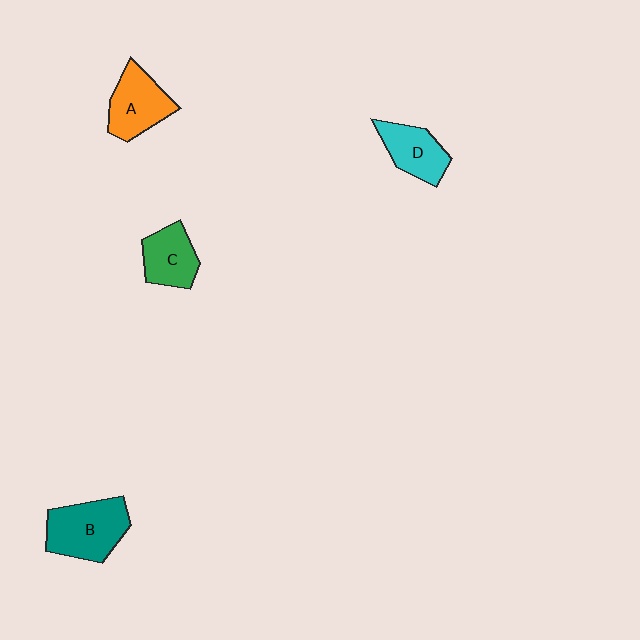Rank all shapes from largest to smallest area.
From largest to smallest: B (teal), A (orange), D (cyan), C (green).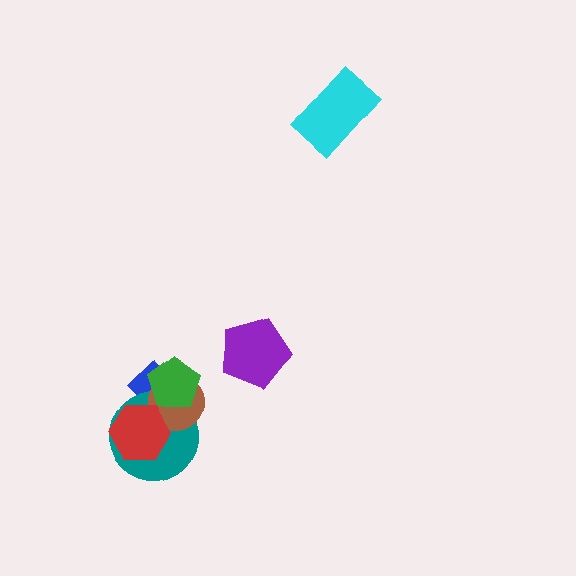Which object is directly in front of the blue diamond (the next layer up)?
The teal circle is directly in front of the blue diamond.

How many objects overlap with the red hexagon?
3 objects overlap with the red hexagon.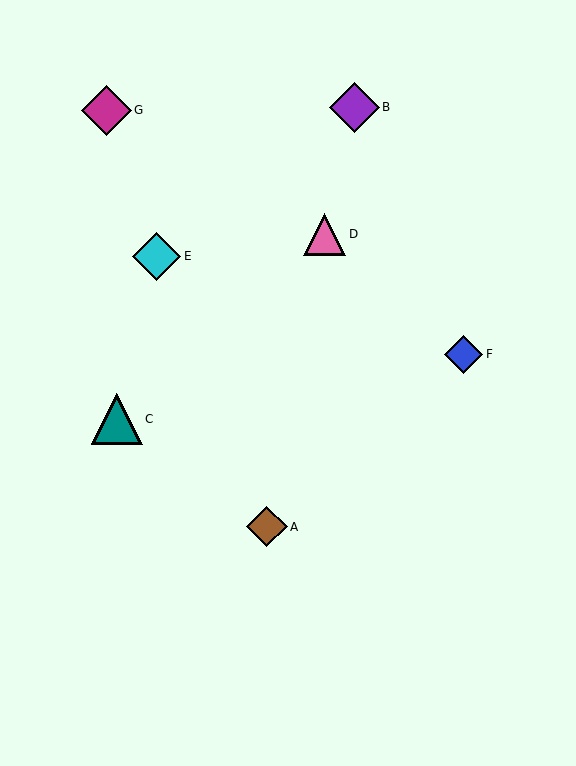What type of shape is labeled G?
Shape G is a magenta diamond.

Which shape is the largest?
The teal triangle (labeled C) is the largest.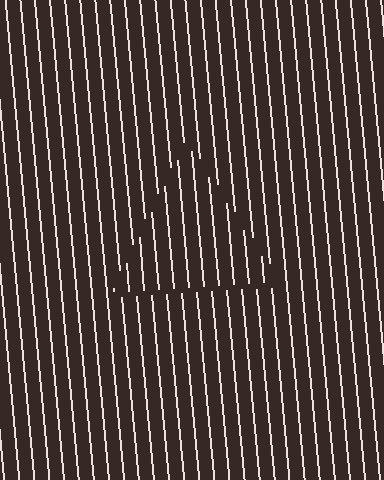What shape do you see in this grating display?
An illusory triangle. The interior of the shape contains the same grating, shifted by half a period — the contour is defined by the phase discontinuity where line-ends from the inner and outer gratings abut.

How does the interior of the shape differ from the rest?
The interior of the shape contains the same grating, shifted by half a period — the contour is defined by the phase discontinuity where line-ends from the inner and outer gratings abut.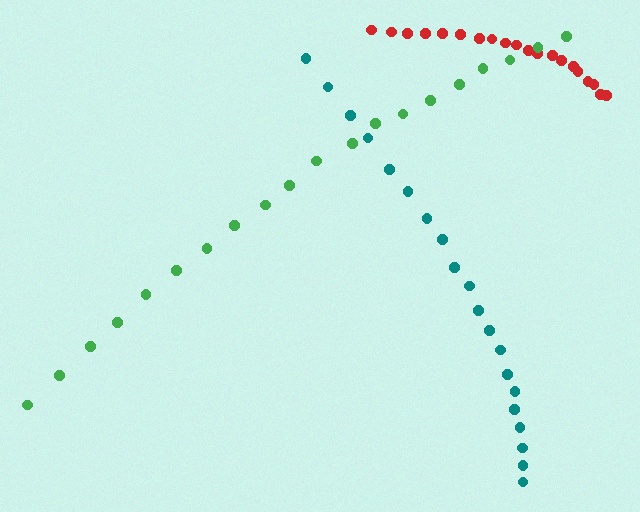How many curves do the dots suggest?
There are 3 distinct paths.